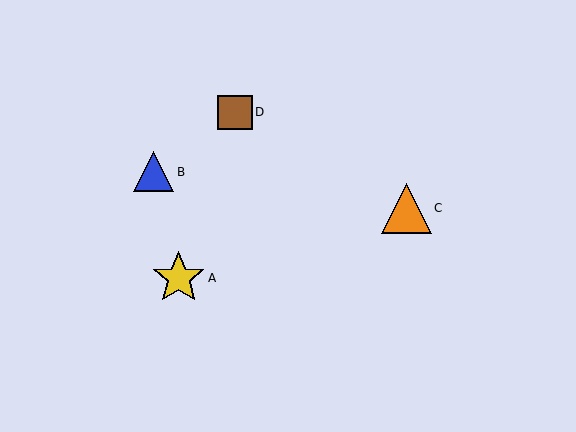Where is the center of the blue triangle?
The center of the blue triangle is at (154, 172).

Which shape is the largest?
The yellow star (labeled A) is the largest.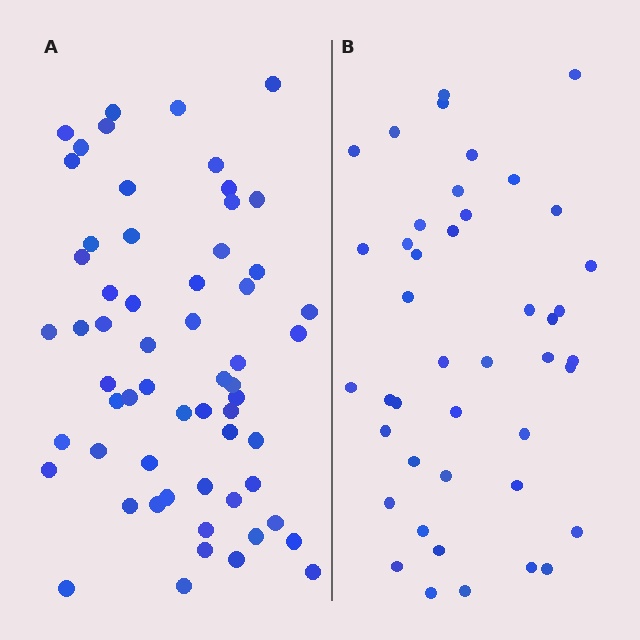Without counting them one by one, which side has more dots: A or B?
Region A (the left region) has more dots.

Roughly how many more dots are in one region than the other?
Region A has approximately 15 more dots than region B.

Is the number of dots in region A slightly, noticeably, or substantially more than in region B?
Region A has noticeably more, but not dramatically so. The ratio is roughly 1.4 to 1.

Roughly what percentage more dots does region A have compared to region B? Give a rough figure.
About 40% more.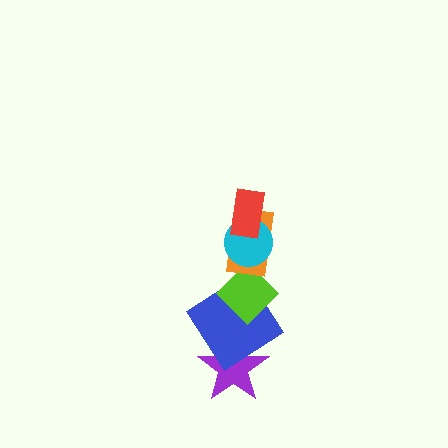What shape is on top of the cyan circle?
The red rectangle is on top of the cyan circle.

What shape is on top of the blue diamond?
The lime diamond is on top of the blue diamond.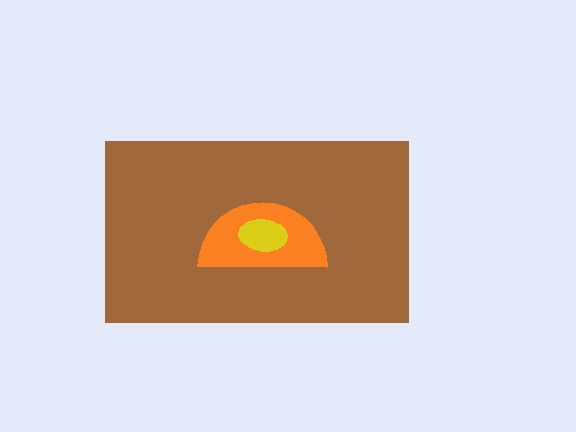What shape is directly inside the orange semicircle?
The yellow ellipse.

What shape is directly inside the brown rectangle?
The orange semicircle.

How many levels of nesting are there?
3.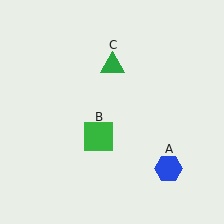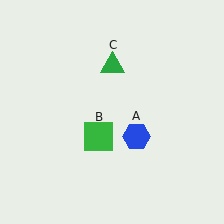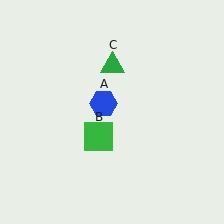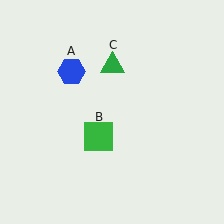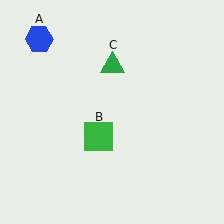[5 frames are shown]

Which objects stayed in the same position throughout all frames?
Green square (object B) and green triangle (object C) remained stationary.